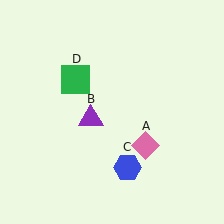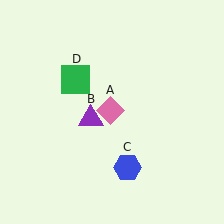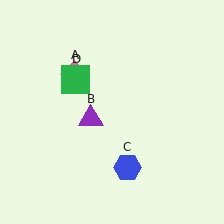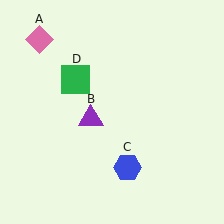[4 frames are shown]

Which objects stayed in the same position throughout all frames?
Purple triangle (object B) and blue hexagon (object C) and green square (object D) remained stationary.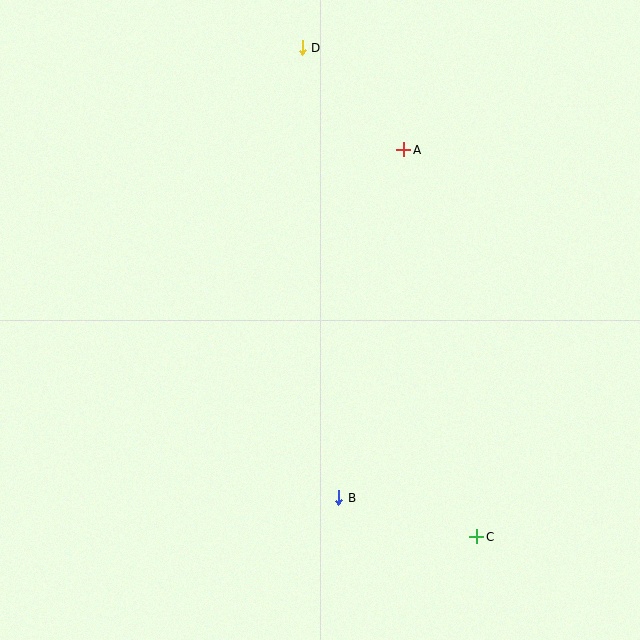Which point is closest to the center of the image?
Point B at (339, 498) is closest to the center.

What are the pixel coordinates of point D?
Point D is at (302, 48).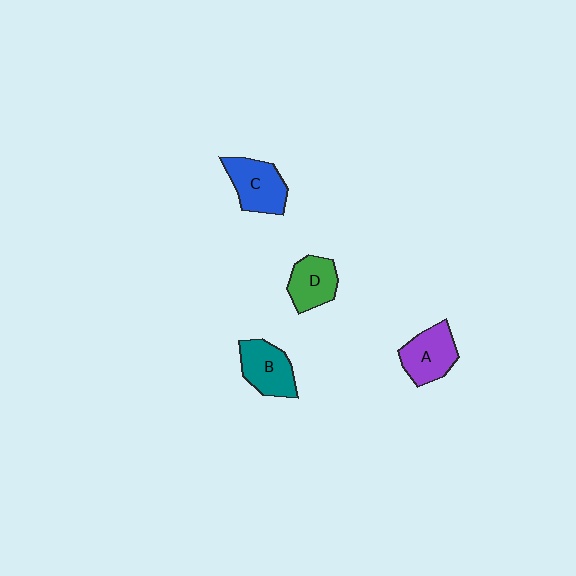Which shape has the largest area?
Shape C (blue).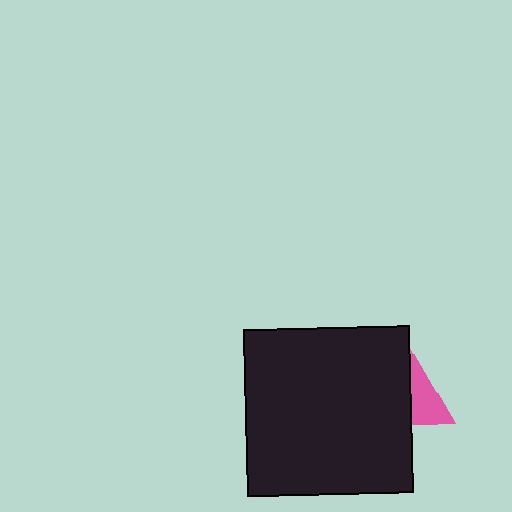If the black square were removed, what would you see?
You would see the complete pink triangle.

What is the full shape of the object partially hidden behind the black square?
The partially hidden object is a pink triangle.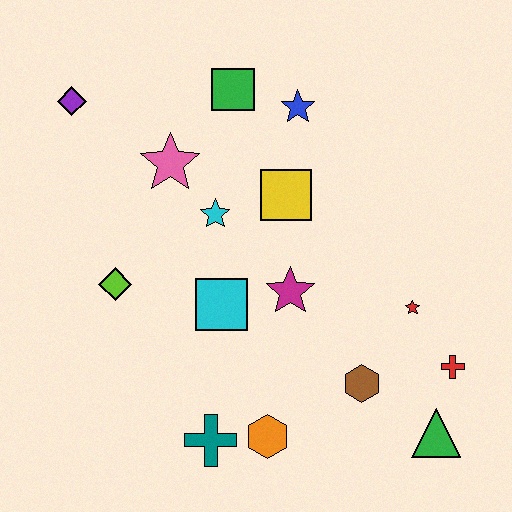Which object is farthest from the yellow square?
The green triangle is farthest from the yellow square.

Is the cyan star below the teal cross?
No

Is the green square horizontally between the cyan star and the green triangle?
Yes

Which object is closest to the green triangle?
The red cross is closest to the green triangle.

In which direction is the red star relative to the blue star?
The red star is below the blue star.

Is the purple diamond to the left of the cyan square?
Yes